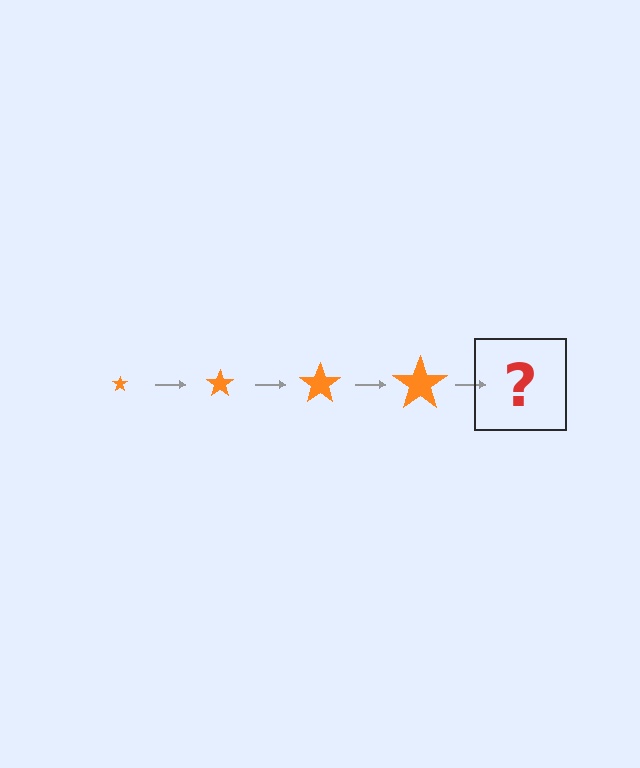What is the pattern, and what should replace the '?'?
The pattern is that the star gets progressively larger each step. The '?' should be an orange star, larger than the previous one.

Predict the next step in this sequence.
The next step is an orange star, larger than the previous one.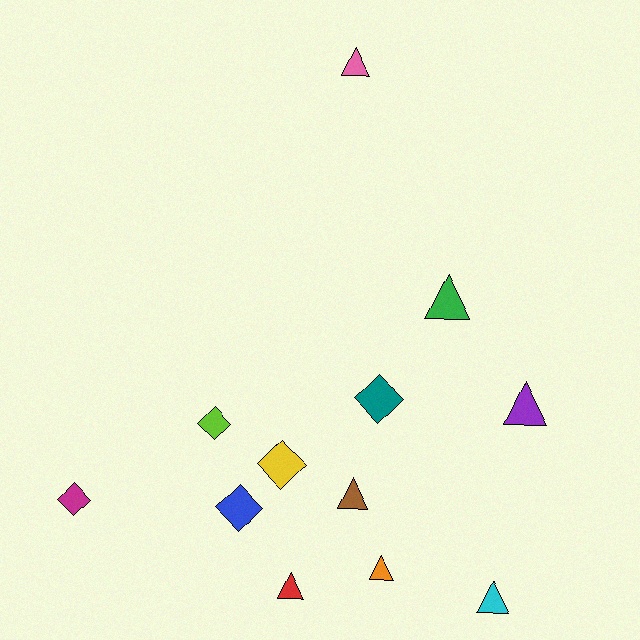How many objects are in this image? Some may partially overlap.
There are 12 objects.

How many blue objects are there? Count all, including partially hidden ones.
There is 1 blue object.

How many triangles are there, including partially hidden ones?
There are 7 triangles.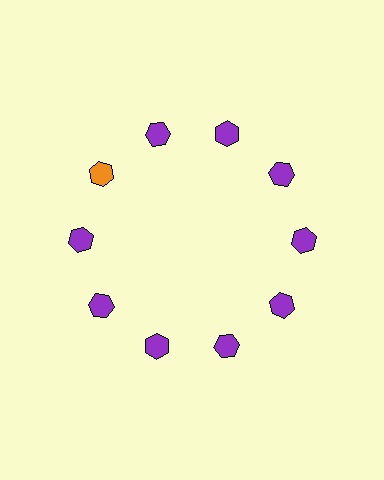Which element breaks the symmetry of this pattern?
The orange hexagon at roughly the 10 o'clock position breaks the symmetry. All other shapes are purple hexagons.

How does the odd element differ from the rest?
It has a different color: orange instead of purple.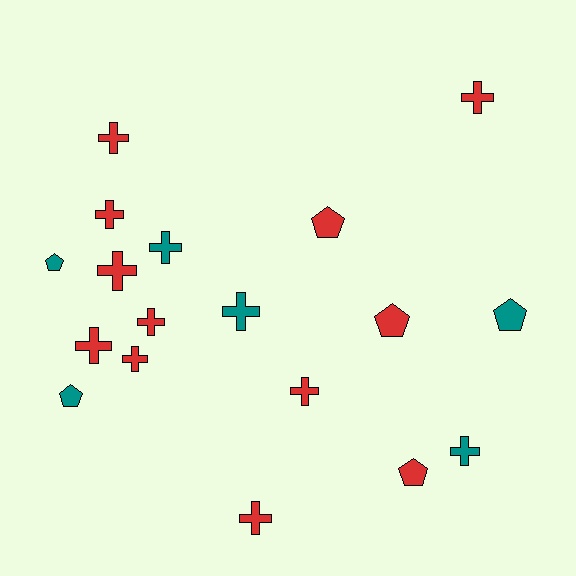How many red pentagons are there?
There are 3 red pentagons.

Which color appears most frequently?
Red, with 12 objects.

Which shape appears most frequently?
Cross, with 12 objects.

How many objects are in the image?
There are 18 objects.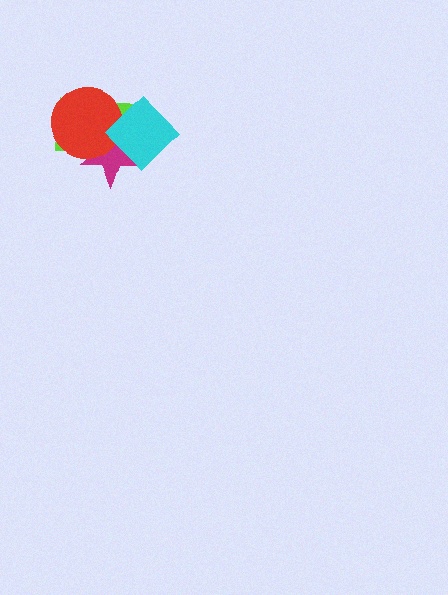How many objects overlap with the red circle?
3 objects overlap with the red circle.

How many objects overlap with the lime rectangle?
3 objects overlap with the lime rectangle.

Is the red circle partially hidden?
Yes, it is partially covered by another shape.